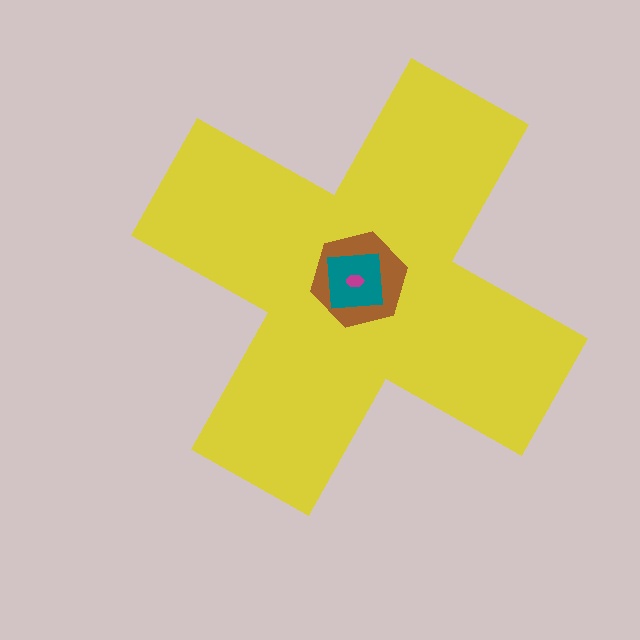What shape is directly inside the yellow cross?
The brown hexagon.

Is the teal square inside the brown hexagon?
Yes.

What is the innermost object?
The magenta ellipse.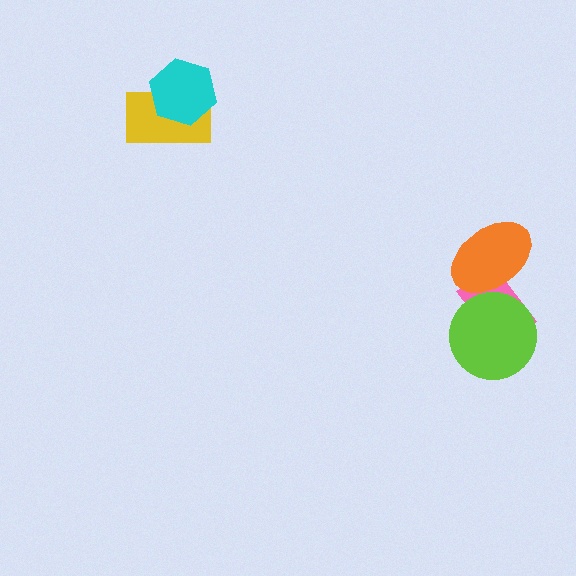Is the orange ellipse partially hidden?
Yes, it is partially covered by another shape.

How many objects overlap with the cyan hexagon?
1 object overlaps with the cyan hexagon.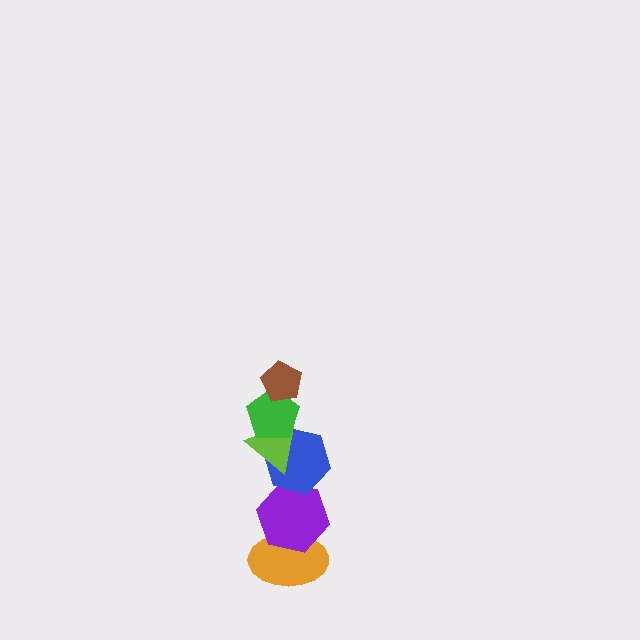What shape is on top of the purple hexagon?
The blue hexagon is on top of the purple hexagon.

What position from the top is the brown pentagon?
The brown pentagon is 1st from the top.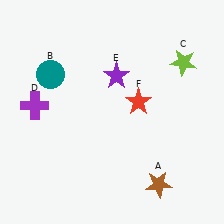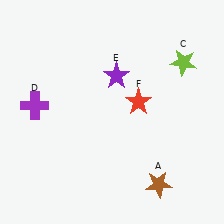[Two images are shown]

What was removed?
The teal circle (B) was removed in Image 2.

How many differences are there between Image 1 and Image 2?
There is 1 difference between the two images.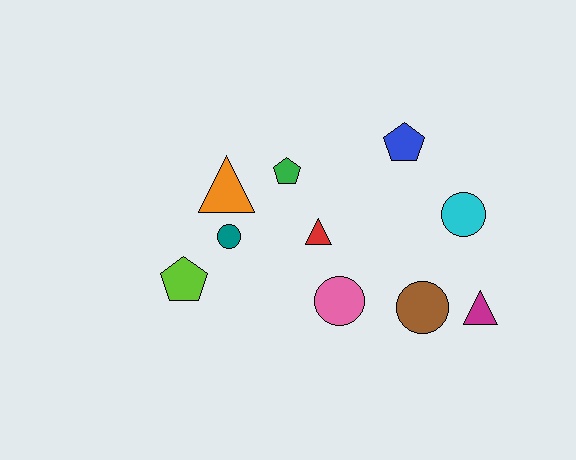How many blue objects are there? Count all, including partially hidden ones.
There is 1 blue object.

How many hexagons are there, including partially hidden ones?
There are no hexagons.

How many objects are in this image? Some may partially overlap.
There are 10 objects.